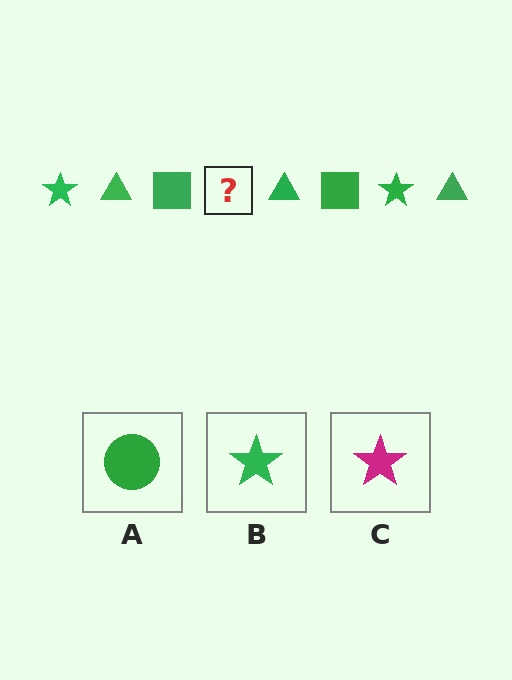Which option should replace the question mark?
Option B.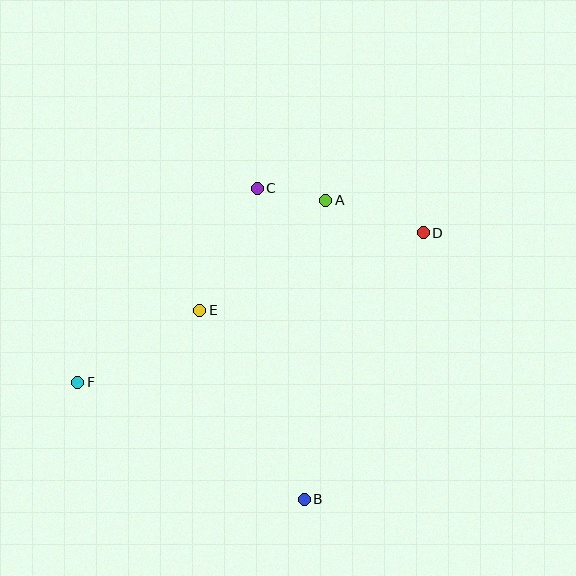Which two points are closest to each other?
Points A and C are closest to each other.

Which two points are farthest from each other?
Points D and F are farthest from each other.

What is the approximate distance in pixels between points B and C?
The distance between B and C is approximately 314 pixels.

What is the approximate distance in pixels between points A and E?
The distance between A and E is approximately 167 pixels.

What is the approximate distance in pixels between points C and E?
The distance between C and E is approximately 135 pixels.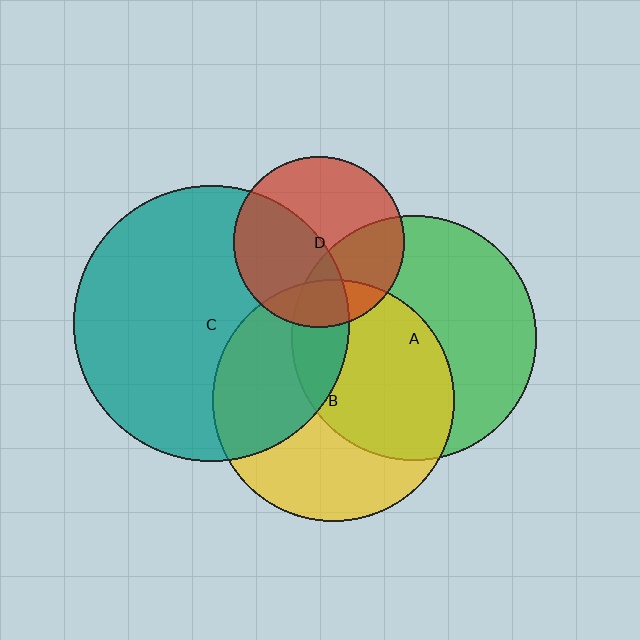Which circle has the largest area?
Circle C (teal).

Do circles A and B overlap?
Yes.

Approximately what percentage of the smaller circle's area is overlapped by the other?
Approximately 50%.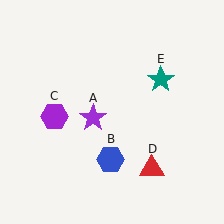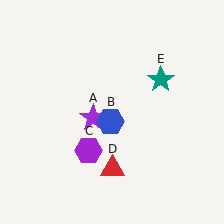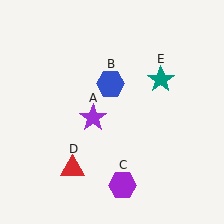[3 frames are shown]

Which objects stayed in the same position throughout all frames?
Purple star (object A) and teal star (object E) remained stationary.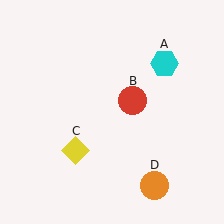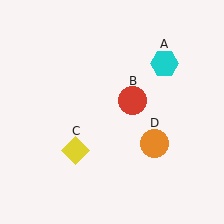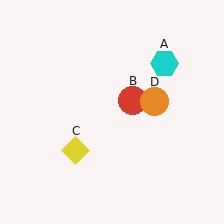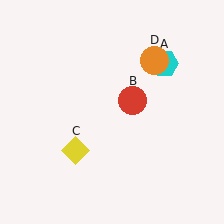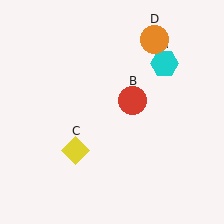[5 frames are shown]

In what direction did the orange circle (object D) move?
The orange circle (object D) moved up.